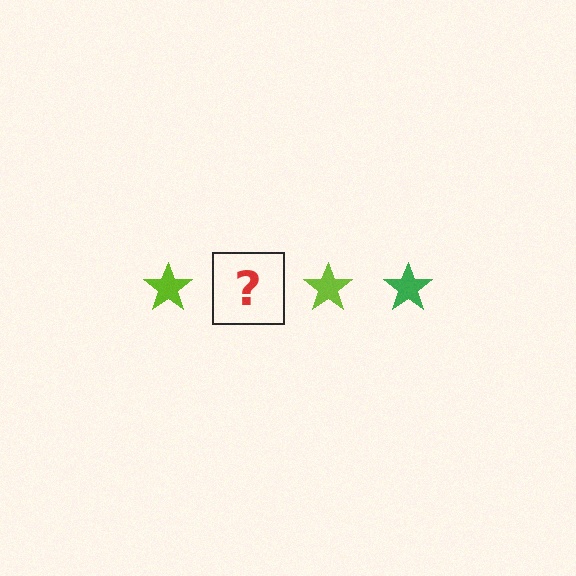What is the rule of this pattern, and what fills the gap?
The rule is that the pattern cycles through lime, green stars. The gap should be filled with a green star.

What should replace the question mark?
The question mark should be replaced with a green star.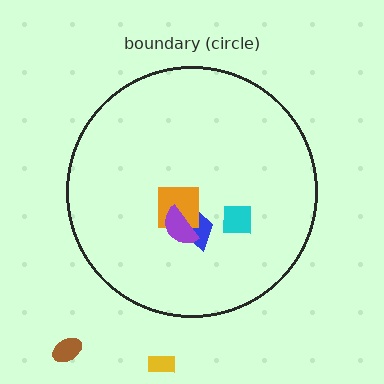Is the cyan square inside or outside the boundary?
Inside.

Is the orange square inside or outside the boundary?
Inside.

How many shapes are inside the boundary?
4 inside, 2 outside.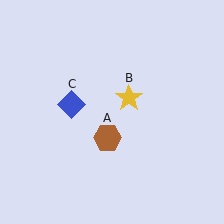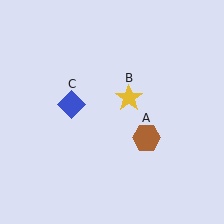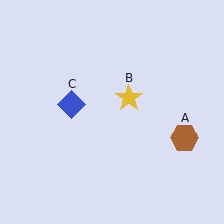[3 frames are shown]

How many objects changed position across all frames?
1 object changed position: brown hexagon (object A).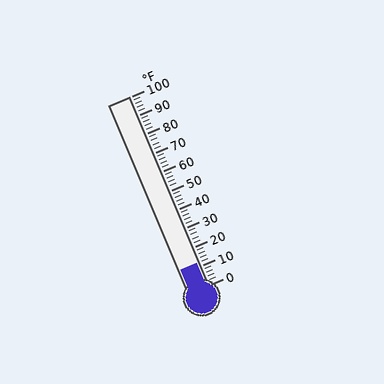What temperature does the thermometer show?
The thermometer shows approximately 12°F.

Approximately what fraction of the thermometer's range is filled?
The thermometer is filled to approximately 10% of its range.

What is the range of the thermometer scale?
The thermometer scale ranges from 0°F to 100°F.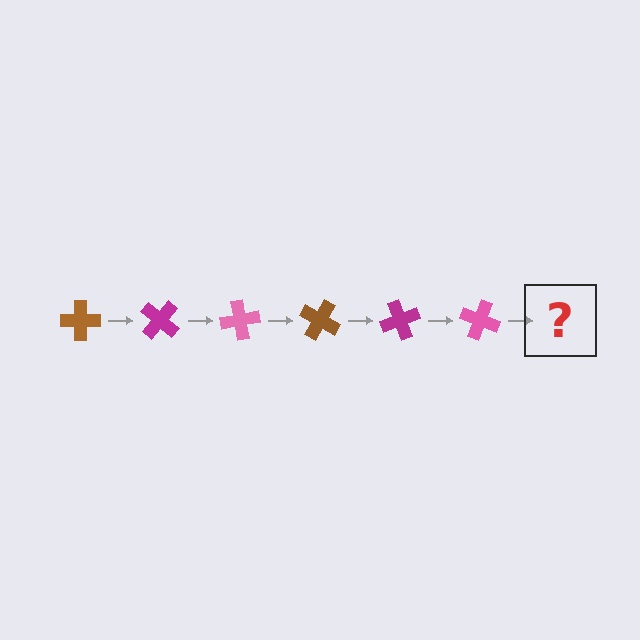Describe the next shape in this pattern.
It should be a brown cross, rotated 240 degrees from the start.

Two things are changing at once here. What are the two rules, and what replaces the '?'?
The two rules are that it rotates 40 degrees each step and the color cycles through brown, magenta, and pink. The '?' should be a brown cross, rotated 240 degrees from the start.